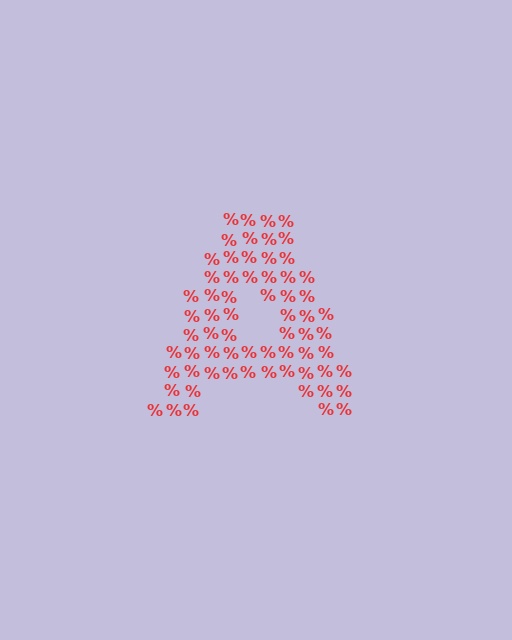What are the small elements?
The small elements are percent signs.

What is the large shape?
The large shape is the letter A.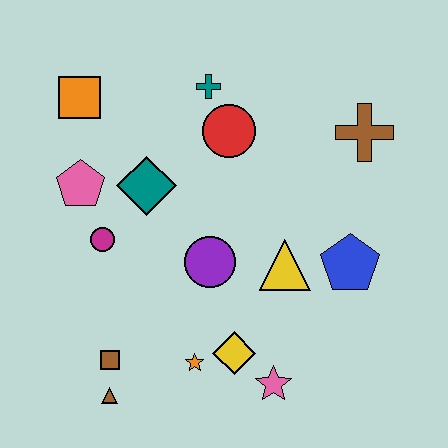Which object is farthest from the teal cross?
The brown triangle is farthest from the teal cross.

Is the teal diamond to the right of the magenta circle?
Yes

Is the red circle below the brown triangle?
No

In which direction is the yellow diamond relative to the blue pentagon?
The yellow diamond is to the left of the blue pentagon.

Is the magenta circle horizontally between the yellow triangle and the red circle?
No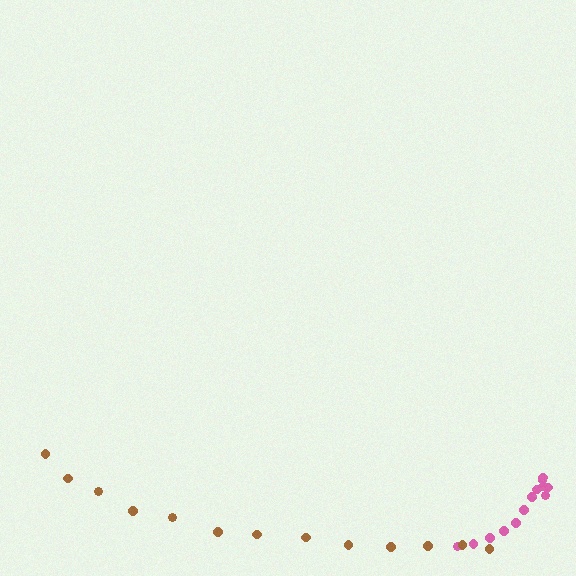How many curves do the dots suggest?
There are 2 distinct paths.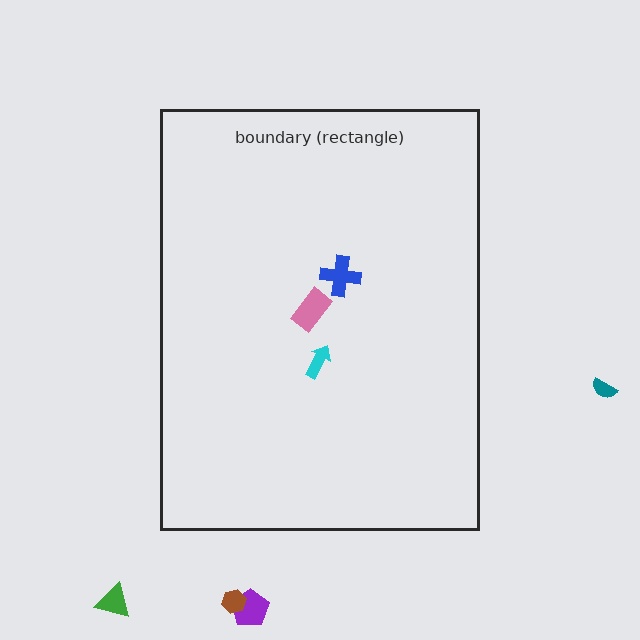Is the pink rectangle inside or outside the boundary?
Inside.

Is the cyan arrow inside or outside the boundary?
Inside.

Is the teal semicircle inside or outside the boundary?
Outside.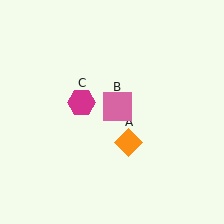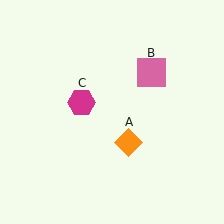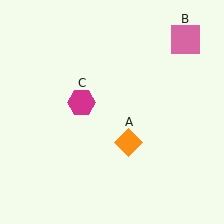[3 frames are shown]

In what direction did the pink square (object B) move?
The pink square (object B) moved up and to the right.